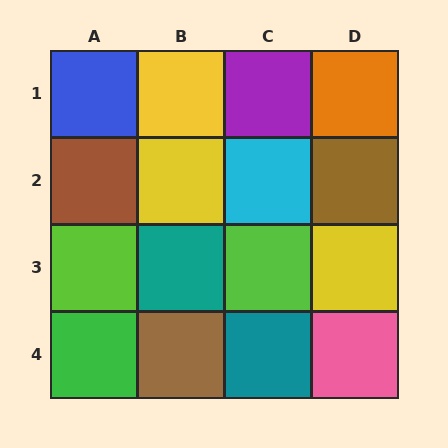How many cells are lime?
2 cells are lime.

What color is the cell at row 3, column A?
Lime.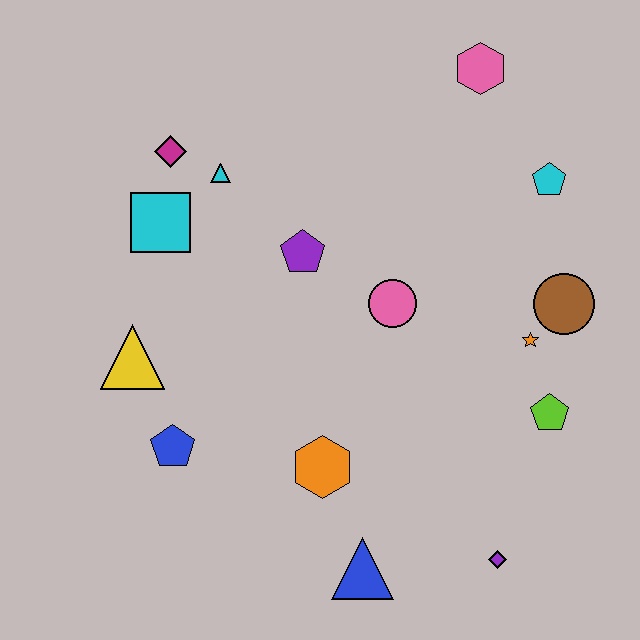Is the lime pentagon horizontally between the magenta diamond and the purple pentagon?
No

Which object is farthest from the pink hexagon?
The blue triangle is farthest from the pink hexagon.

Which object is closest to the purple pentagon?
The pink circle is closest to the purple pentagon.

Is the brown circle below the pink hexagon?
Yes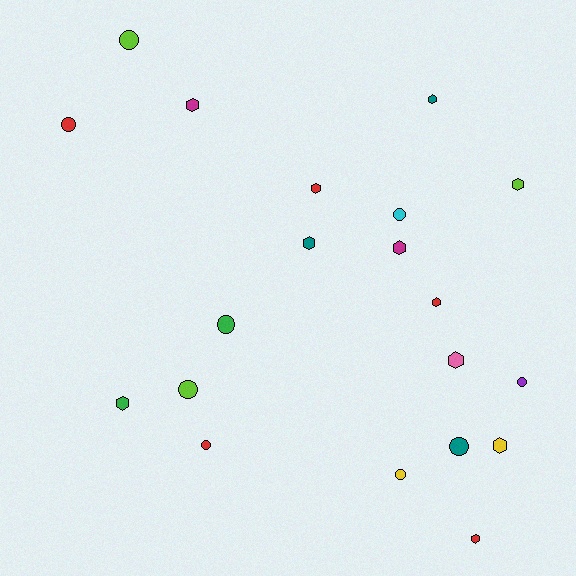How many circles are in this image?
There are 9 circles.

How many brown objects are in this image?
There are no brown objects.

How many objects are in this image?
There are 20 objects.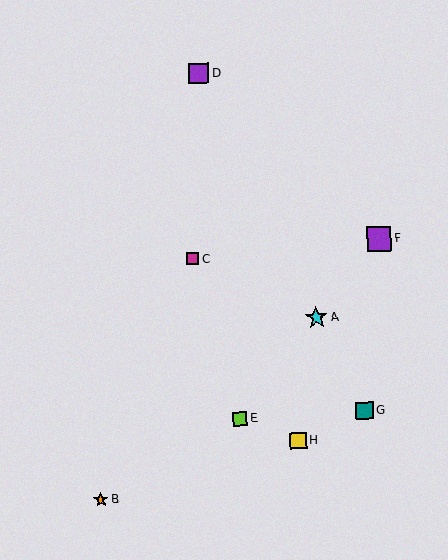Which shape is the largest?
The purple square (labeled F) is the largest.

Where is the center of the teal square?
The center of the teal square is at (365, 411).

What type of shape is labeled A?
Shape A is a cyan star.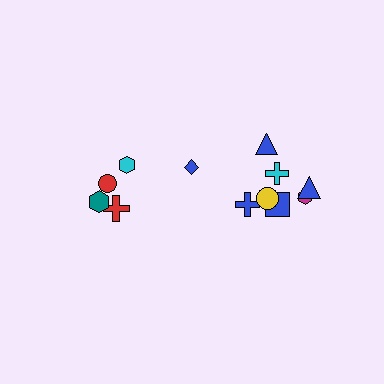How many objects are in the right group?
There are 8 objects.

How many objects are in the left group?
There are 4 objects.